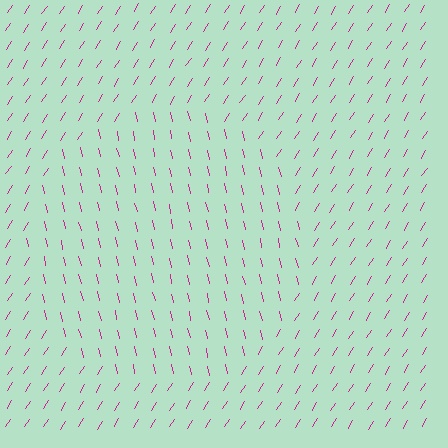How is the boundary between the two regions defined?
The boundary is defined purely by a change in line orientation (approximately 45 degrees difference). All lines are the same color and thickness.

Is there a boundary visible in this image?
Yes, there is a texture boundary formed by a change in line orientation.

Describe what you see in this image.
The image is filled with small magenta line segments. A circle region in the image has lines oriented differently from the surrounding lines, creating a visible texture boundary.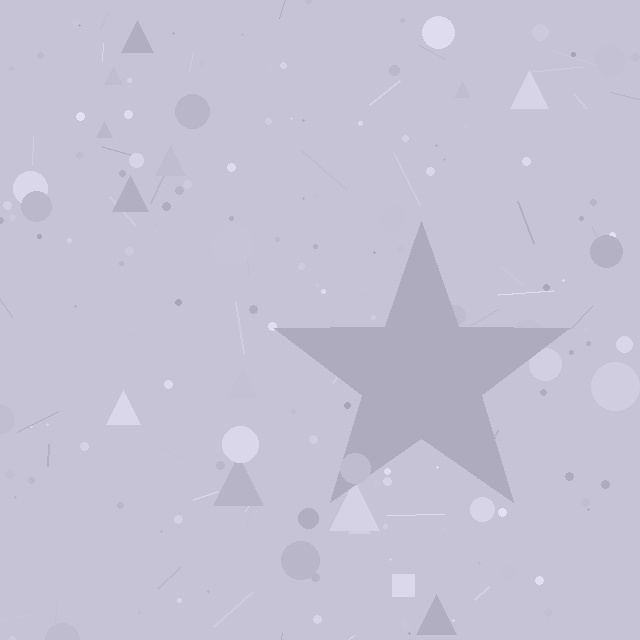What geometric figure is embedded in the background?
A star is embedded in the background.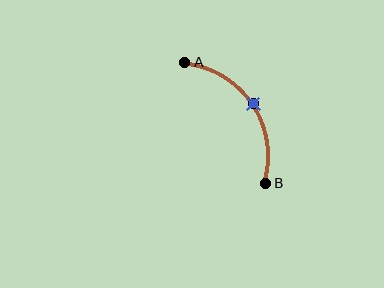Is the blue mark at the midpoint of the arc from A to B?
Yes. The blue mark lies on the arc at equal arc-length from both A and B — it is the arc midpoint.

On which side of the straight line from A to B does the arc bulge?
The arc bulges to the right of the straight line connecting A and B.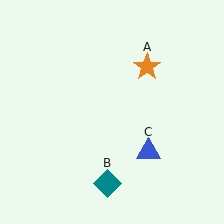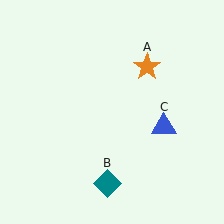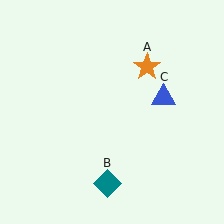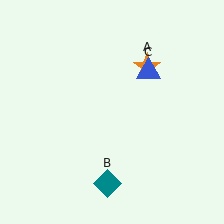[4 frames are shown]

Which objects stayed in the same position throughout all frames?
Orange star (object A) and teal diamond (object B) remained stationary.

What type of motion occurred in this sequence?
The blue triangle (object C) rotated counterclockwise around the center of the scene.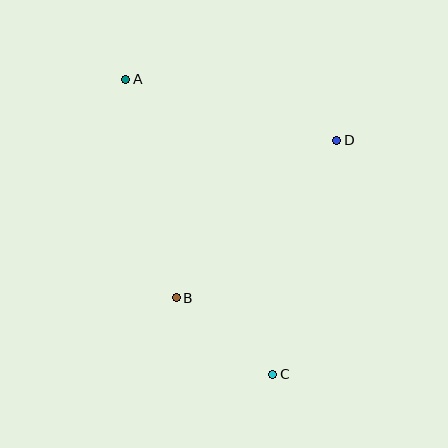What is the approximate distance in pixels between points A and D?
The distance between A and D is approximately 219 pixels.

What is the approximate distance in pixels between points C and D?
The distance between C and D is approximately 242 pixels.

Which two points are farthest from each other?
Points A and C are farthest from each other.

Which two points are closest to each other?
Points B and C are closest to each other.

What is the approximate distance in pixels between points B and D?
The distance between B and D is approximately 225 pixels.